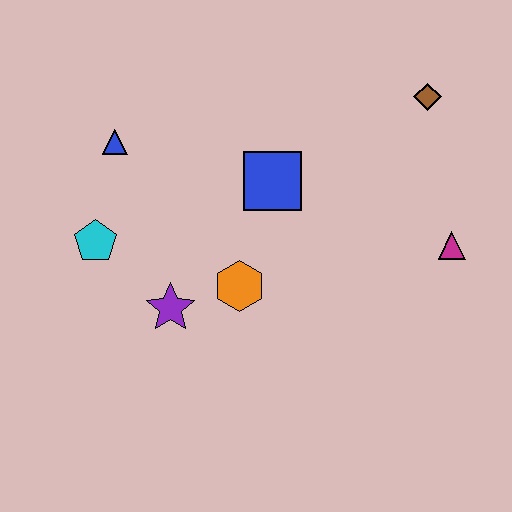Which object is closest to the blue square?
The orange hexagon is closest to the blue square.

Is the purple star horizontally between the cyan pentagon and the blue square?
Yes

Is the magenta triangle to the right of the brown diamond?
Yes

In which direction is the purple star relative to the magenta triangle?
The purple star is to the left of the magenta triangle.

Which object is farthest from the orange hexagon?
The brown diamond is farthest from the orange hexagon.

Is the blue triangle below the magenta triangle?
No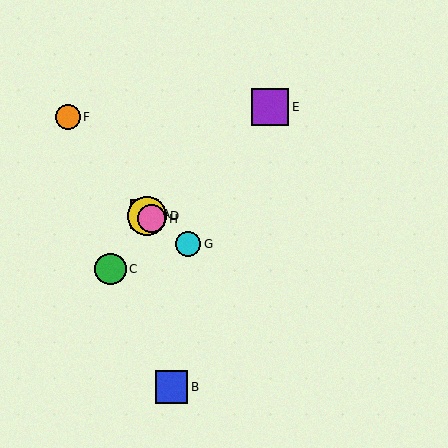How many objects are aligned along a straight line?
4 objects (A, D, G, H) are aligned along a straight line.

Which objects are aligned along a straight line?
Objects A, D, G, H are aligned along a straight line.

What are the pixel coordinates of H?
Object H is at (152, 219).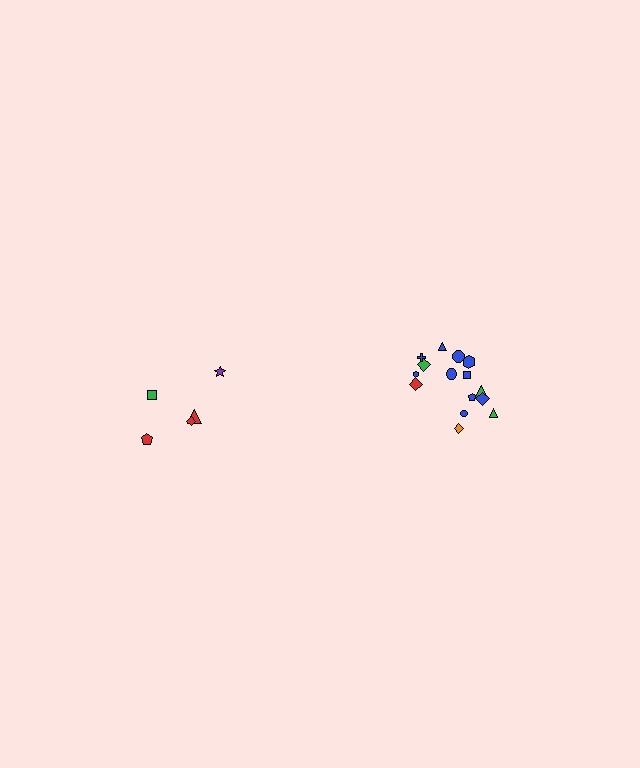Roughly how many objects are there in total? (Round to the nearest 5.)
Roughly 20 objects in total.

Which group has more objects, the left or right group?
The right group.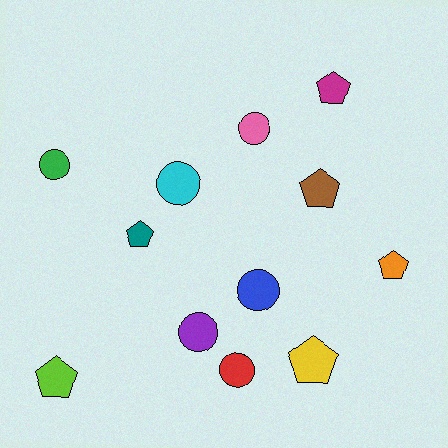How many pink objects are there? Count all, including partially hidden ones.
There is 1 pink object.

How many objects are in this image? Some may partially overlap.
There are 12 objects.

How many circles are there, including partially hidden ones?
There are 6 circles.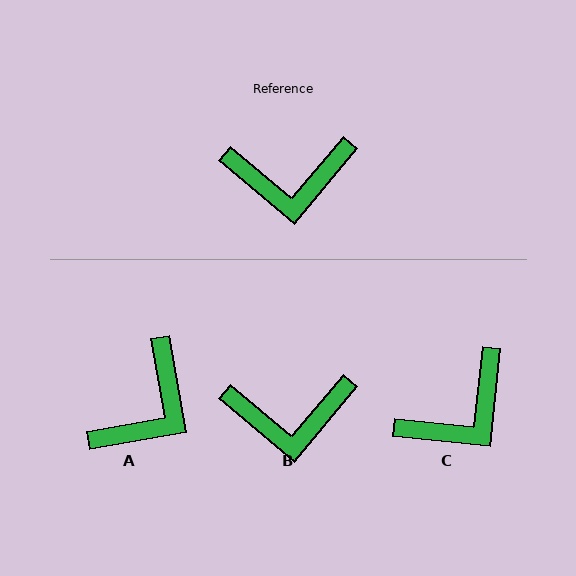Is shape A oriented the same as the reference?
No, it is off by about 50 degrees.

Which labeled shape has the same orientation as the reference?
B.